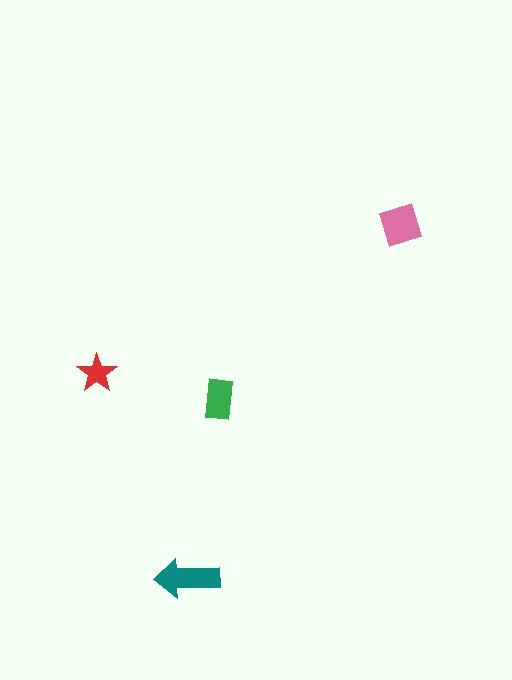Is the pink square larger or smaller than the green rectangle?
Larger.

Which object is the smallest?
The red star.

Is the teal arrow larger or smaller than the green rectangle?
Larger.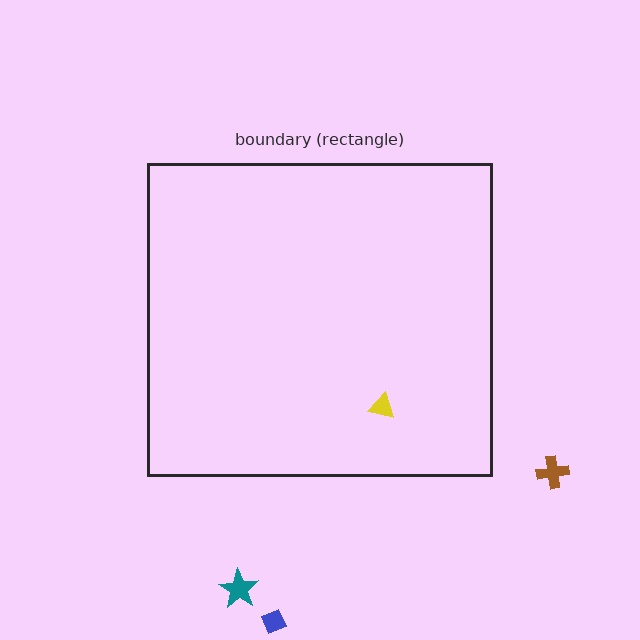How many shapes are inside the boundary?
1 inside, 3 outside.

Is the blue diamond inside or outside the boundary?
Outside.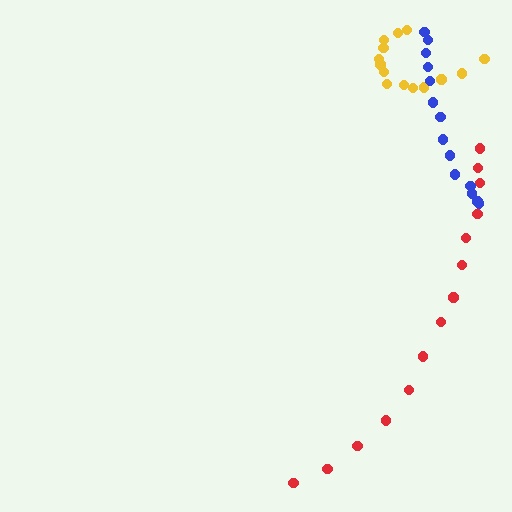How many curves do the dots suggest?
There are 3 distinct paths.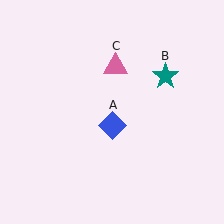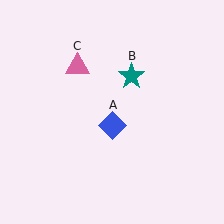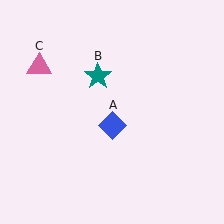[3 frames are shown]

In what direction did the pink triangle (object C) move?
The pink triangle (object C) moved left.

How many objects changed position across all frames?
2 objects changed position: teal star (object B), pink triangle (object C).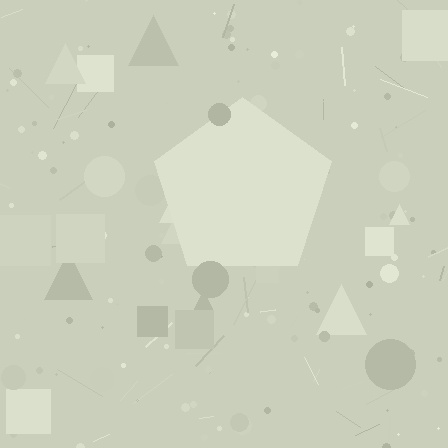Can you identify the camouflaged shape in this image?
The camouflaged shape is a pentagon.